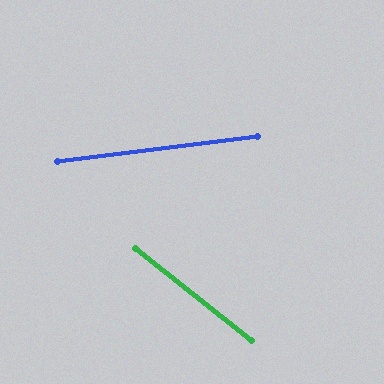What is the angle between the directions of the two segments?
Approximately 45 degrees.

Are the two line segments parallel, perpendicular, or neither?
Neither parallel nor perpendicular — they differ by about 45°.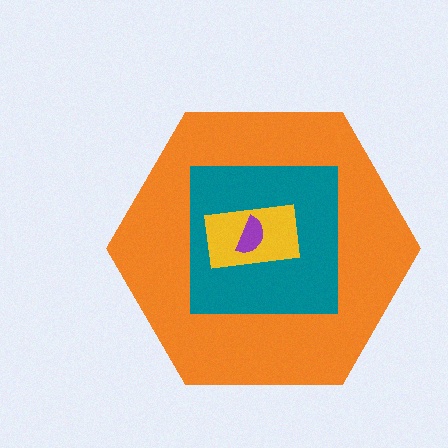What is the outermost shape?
The orange hexagon.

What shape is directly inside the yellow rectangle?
The purple semicircle.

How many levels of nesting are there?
4.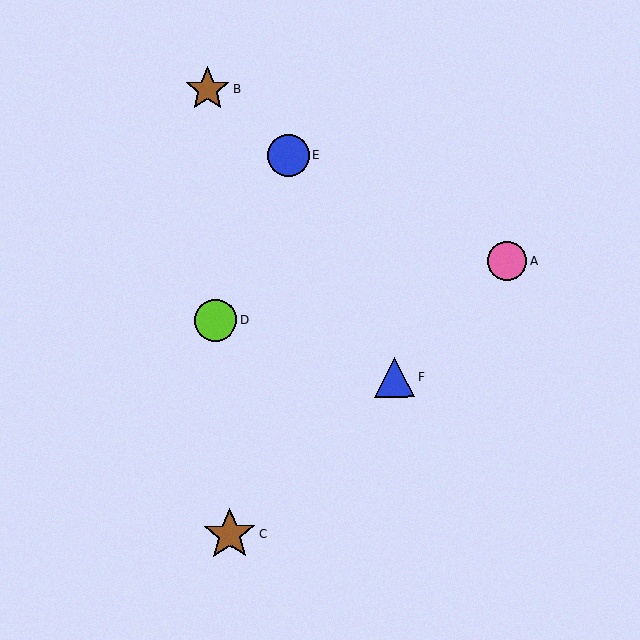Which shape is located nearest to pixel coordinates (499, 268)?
The pink circle (labeled A) at (507, 261) is nearest to that location.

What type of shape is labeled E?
Shape E is a blue circle.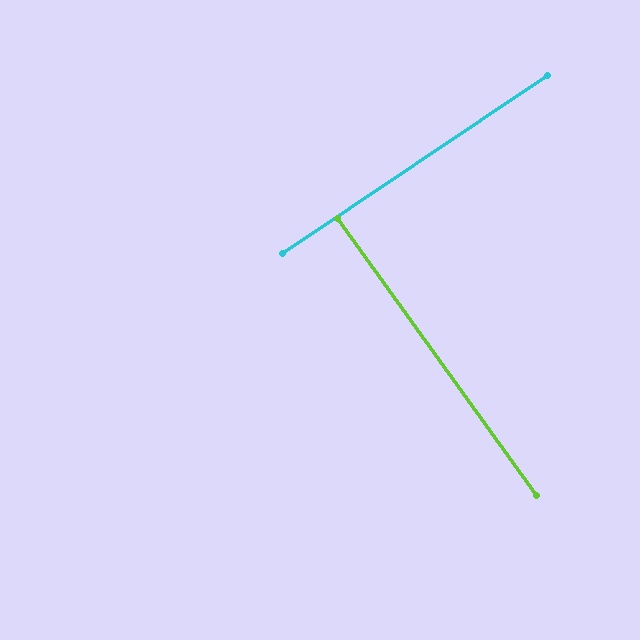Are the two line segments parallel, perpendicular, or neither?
Perpendicular — they meet at approximately 88°.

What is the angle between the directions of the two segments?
Approximately 88 degrees.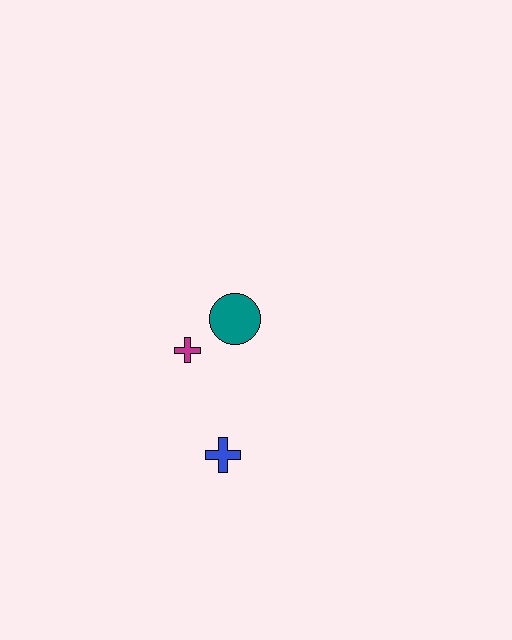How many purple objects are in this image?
There are no purple objects.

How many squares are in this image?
There are no squares.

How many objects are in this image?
There are 3 objects.